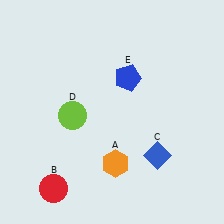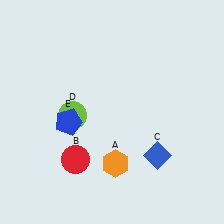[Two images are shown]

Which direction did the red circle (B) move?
The red circle (B) moved up.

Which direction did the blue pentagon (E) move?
The blue pentagon (E) moved left.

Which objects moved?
The objects that moved are: the red circle (B), the blue pentagon (E).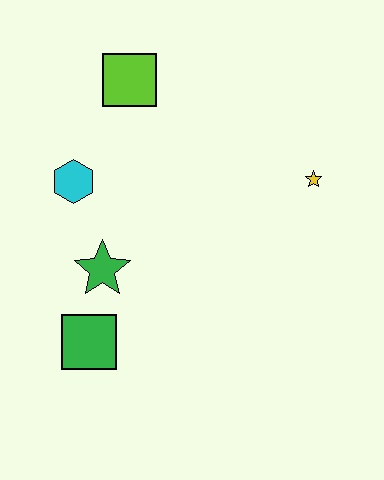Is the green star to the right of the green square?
Yes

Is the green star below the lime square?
Yes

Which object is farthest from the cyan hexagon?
The yellow star is farthest from the cyan hexagon.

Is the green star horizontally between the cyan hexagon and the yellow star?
Yes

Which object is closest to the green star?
The green square is closest to the green star.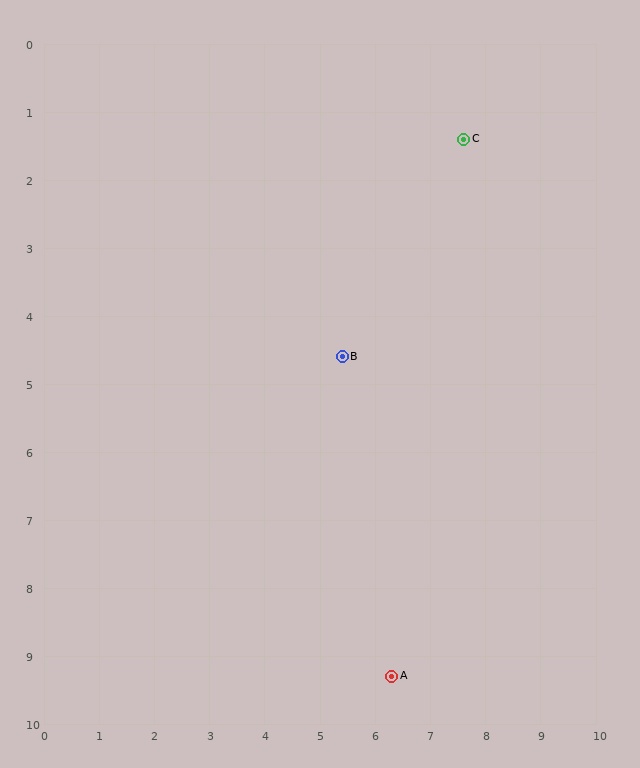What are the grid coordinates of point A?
Point A is at approximately (6.3, 9.3).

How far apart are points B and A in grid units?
Points B and A are about 4.8 grid units apart.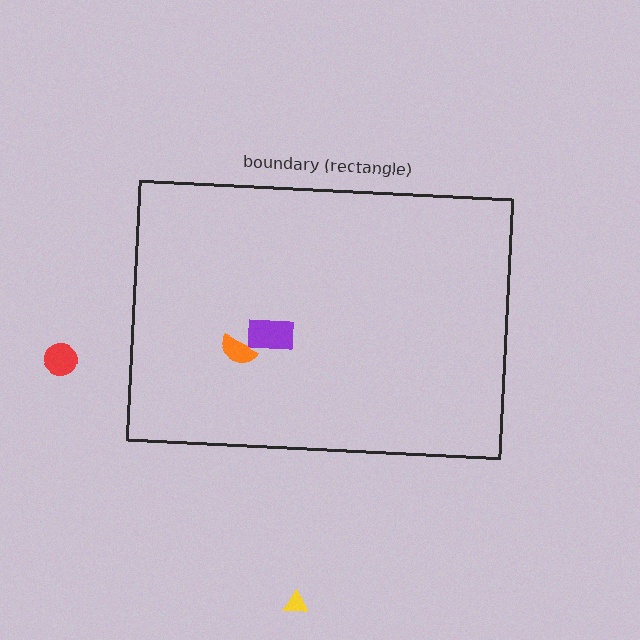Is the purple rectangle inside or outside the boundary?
Inside.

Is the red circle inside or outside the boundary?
Outside.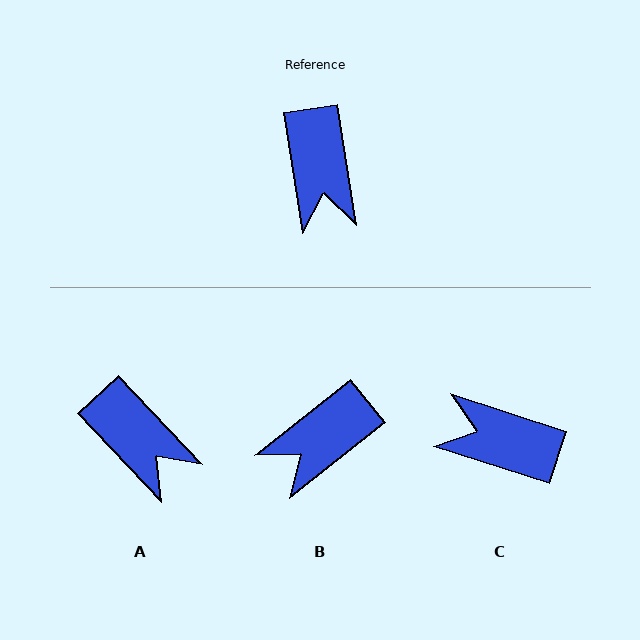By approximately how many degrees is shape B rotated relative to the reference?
Approximately 60 degrees clockwise.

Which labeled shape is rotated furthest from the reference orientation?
C, about 117 degrees away.